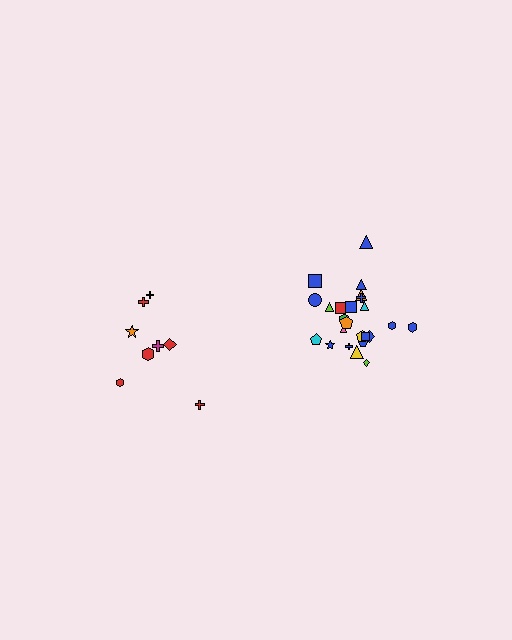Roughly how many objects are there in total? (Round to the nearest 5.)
Roughly 35 objects in total.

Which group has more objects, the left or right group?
The right group.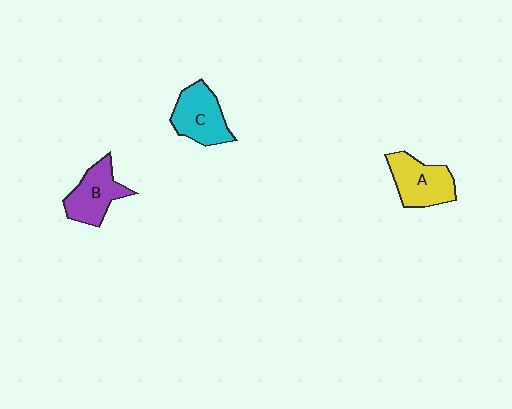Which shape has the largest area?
Shape A (yellow).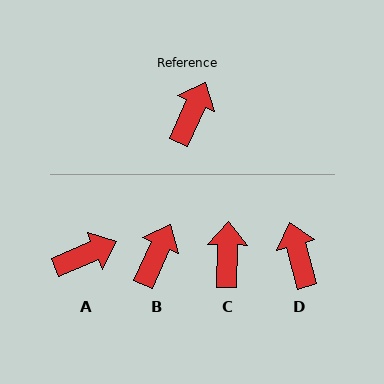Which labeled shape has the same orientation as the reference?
B.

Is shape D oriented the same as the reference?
No, it is off by about 40 degrees.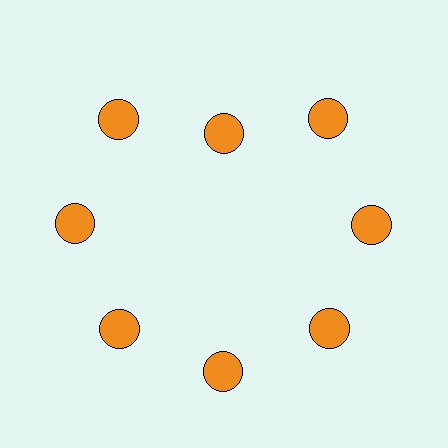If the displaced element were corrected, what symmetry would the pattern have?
It would have 8-fold rotational symmetry — the pattern would map onto itself every 45 degrees.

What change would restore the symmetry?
The symmetry would be restored by moving it outward, back onto the ring so that all 8 circles sit at equal angles and equal distance from the center.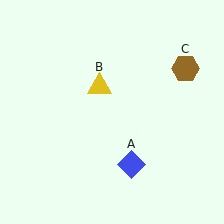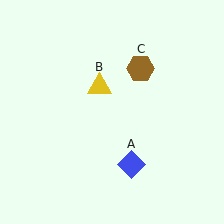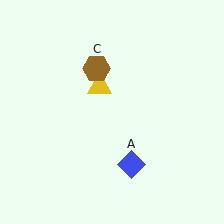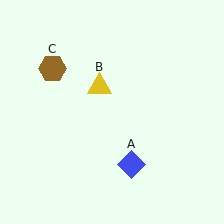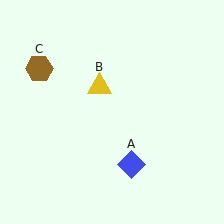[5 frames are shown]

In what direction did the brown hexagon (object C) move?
The brown hexagon (object C) moved left.